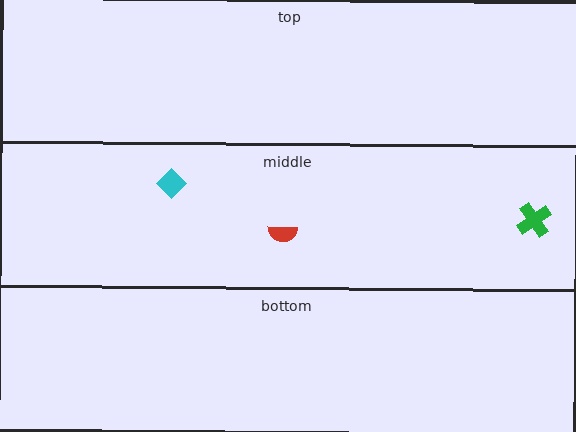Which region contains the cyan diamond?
The middle region.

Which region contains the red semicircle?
The middle region.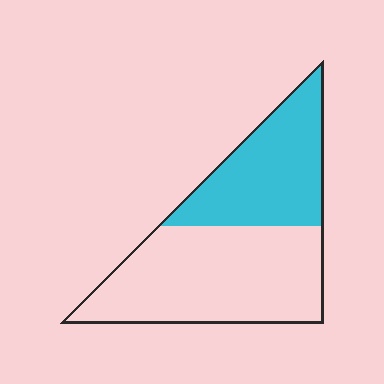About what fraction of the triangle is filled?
About two fifths (2/5).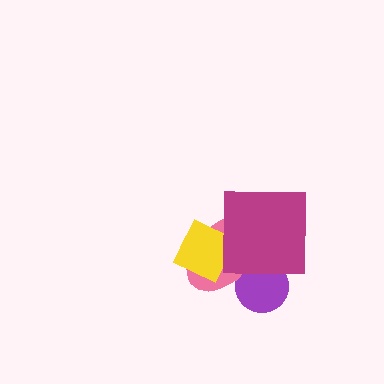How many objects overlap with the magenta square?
3 objects overlap with the magenta square.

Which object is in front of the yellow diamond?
The magenta square is in front of the yellow diamond.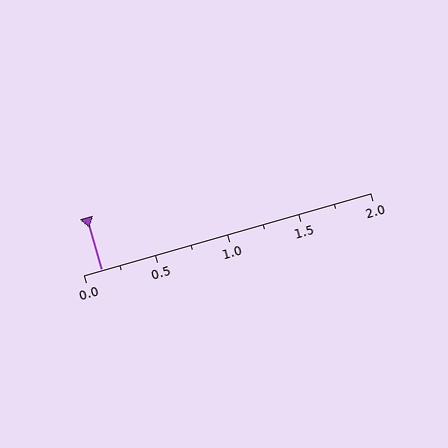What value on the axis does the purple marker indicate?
The marker indicates approximately 0.12.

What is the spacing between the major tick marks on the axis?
The major ticks are spaced 0.5 apart.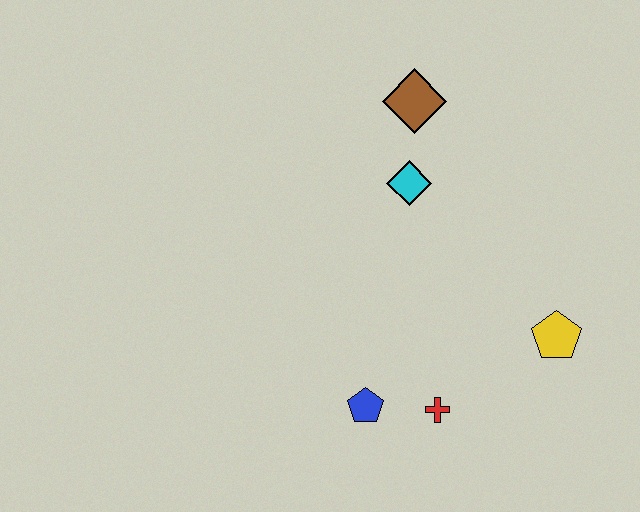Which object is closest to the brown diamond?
The cyan diamond is closest to the brown diamond.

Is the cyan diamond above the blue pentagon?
Yes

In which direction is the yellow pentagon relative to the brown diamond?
The yellow pentagon is below the brown diamond.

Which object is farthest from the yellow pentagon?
The brown diamond is farthest from the yellow pentagon.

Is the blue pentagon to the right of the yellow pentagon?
No